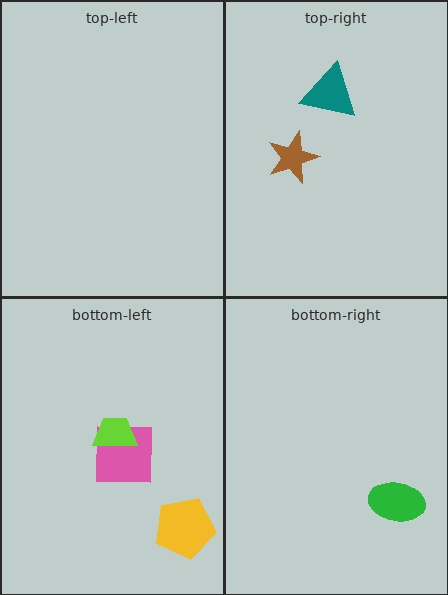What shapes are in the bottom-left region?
The yellow pentagon, the pink square, the lime trapezoid.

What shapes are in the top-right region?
The teal triangle, the brown star.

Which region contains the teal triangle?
The top-right region.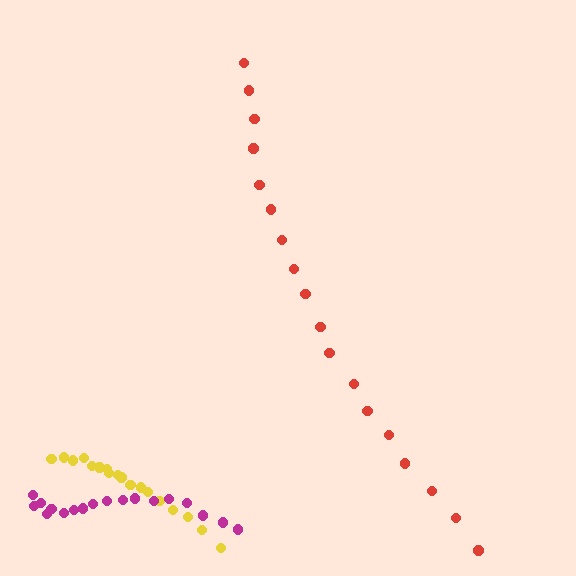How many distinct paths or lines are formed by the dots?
There are 3 distinct paths.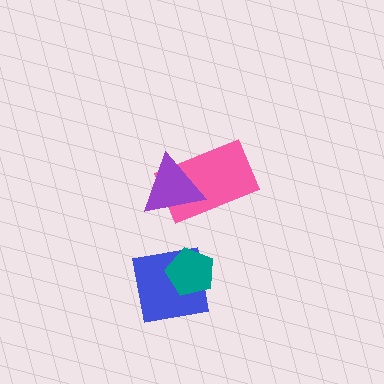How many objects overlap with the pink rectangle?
1 object overlaps with the pink rectangle.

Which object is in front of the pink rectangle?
The purple triangle is in front of the pink rectangle.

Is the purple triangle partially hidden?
No, no other shape covers it.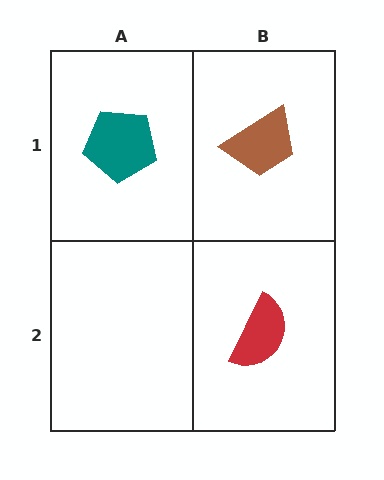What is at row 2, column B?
A red semicircle.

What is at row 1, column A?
A teal pentagon.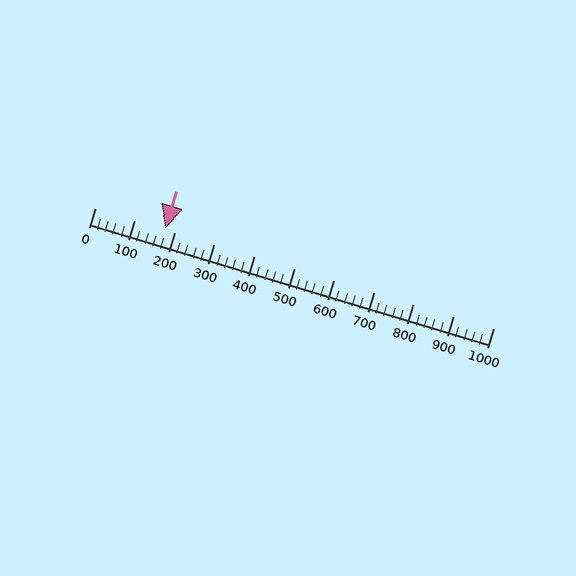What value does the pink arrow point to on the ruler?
The pink arrow points to approximately 178.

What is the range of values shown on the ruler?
The ruler shows values from 0 to 1000.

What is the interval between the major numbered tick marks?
The major tick marks are spaced 100 units apart.